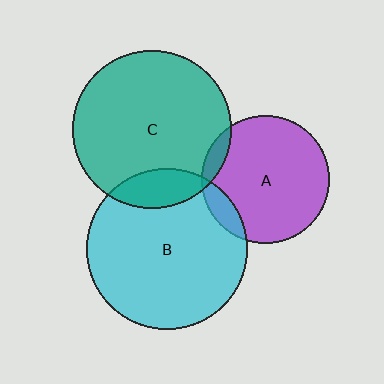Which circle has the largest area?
Circle B (cyan).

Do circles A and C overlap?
Yes.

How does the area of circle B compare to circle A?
Approximately 1.6 times.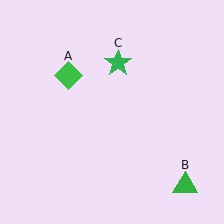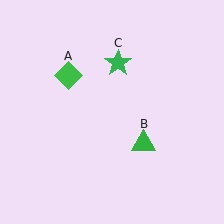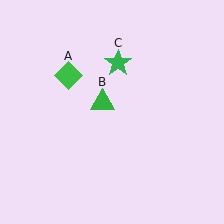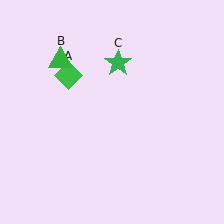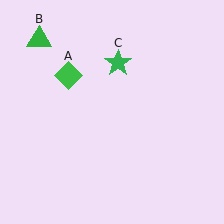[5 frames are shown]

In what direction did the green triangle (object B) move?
The green triangle (object B) moved up and to the left.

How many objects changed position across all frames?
1 object changed position: green triangle (object B).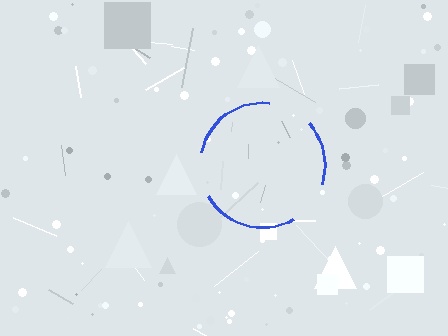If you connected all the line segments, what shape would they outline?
They would outline a circle.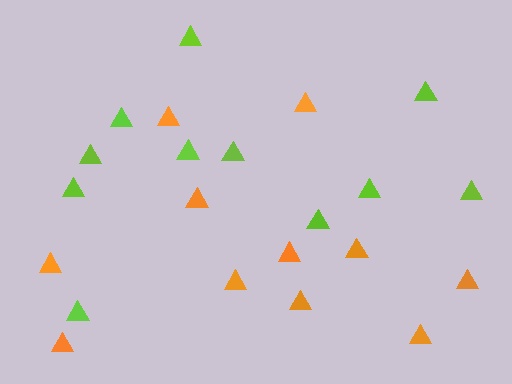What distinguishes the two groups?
There are 2 groups: one group of lime triangles (11) and one group of orange triangles (11).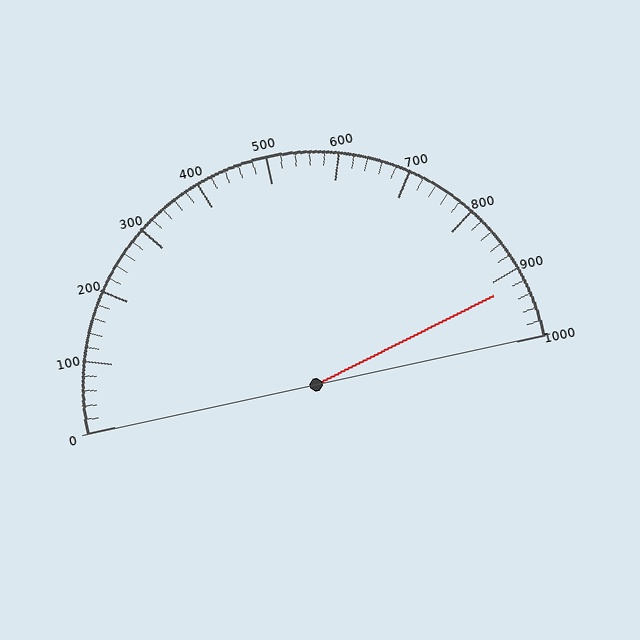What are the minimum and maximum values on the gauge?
The gauge ranges from 0 to 1000.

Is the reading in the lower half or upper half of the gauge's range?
The reading is in the upper half of the range (0 to 1000).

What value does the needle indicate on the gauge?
The needle indicates approximately 920.